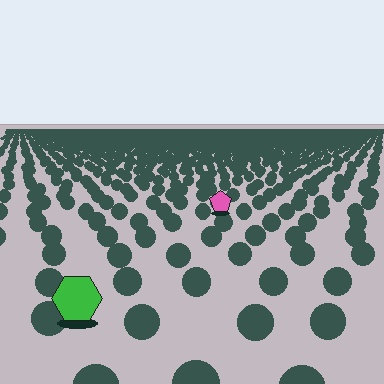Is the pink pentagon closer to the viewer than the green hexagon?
No. The green hexagon is closer — you can tell from the texture gradient: the ground texture is coarser near it.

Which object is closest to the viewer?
The green hexagon is closest. The texture marks near it are larger and more spread out.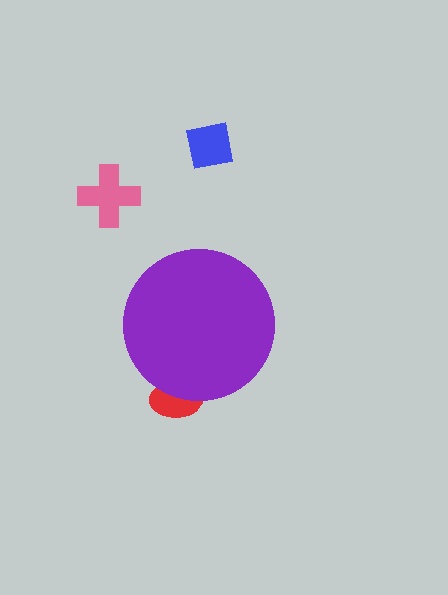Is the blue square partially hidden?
No, the blue square is fully visible.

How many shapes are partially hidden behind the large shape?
1 shape is partially hidden.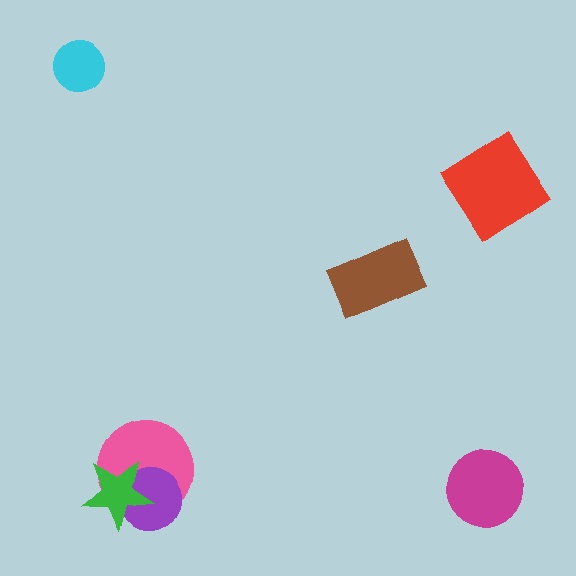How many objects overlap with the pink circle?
2 objects overlap with the pink circle.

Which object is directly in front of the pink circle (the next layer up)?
The purple circle is directly in front of the pink circle.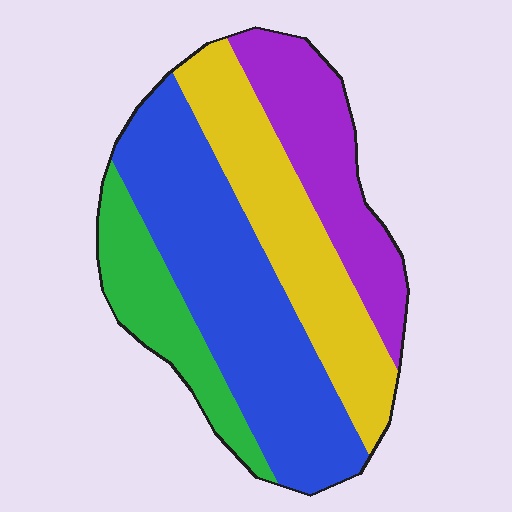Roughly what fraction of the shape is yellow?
Yellow takes up about one quarter (1/4) of the shape.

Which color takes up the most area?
Blue, at roughly 40%.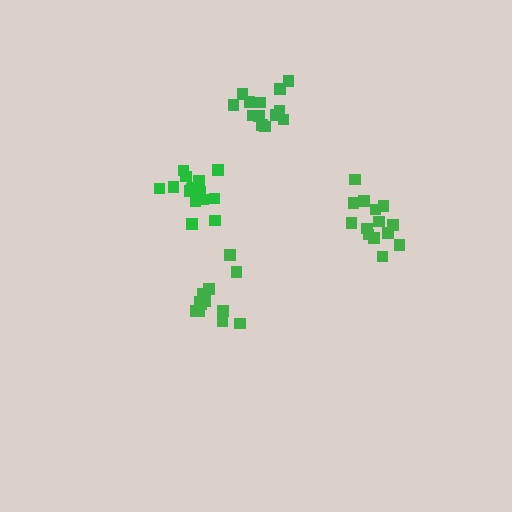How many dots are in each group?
Group 1: 14 dots, Group 2: 13 dots, Group 3: 15 dots, Group 4: 13 dots (55 total).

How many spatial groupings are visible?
There are 4 spatial groupings.